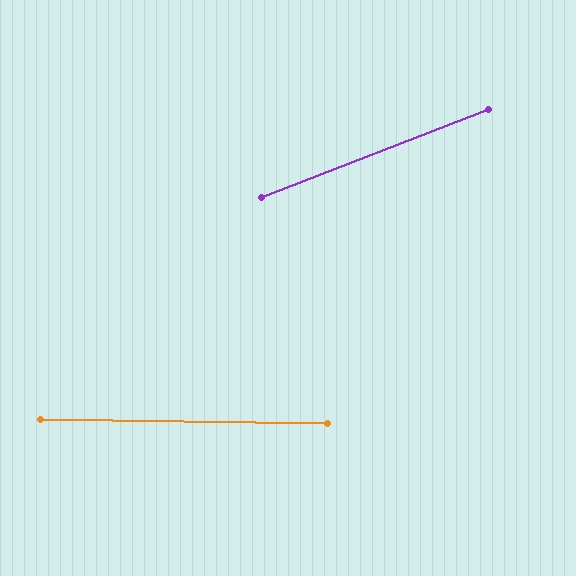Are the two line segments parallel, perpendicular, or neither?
Neither parallel nor perpendicular — they differ by about 22°.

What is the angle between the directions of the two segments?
Approximately 22 degrees.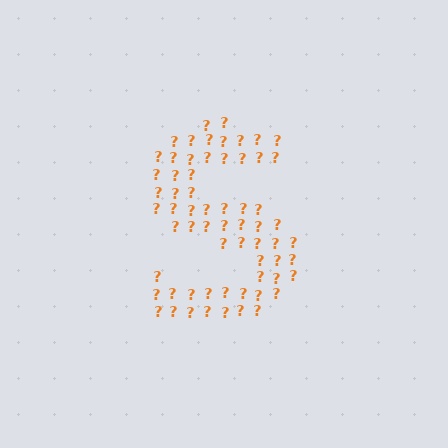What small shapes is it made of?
It is made of small question marks.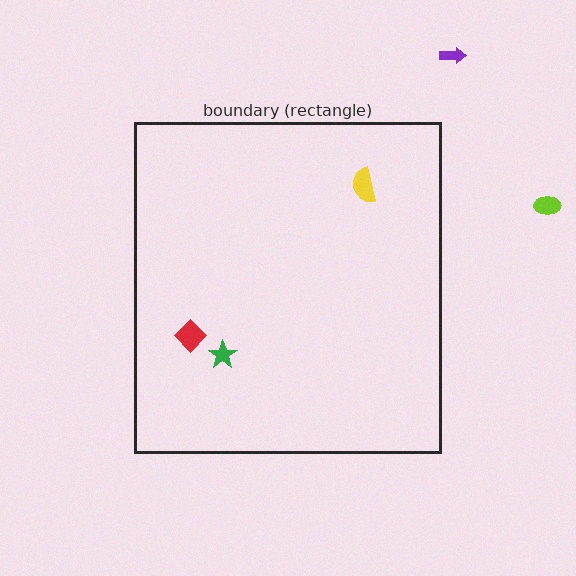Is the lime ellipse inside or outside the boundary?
Outside.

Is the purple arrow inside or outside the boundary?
Outside.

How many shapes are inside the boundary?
3 inside, 2 outside.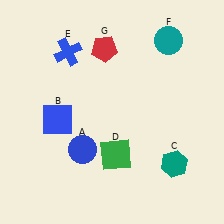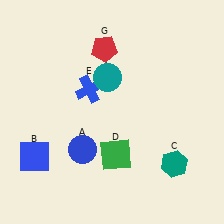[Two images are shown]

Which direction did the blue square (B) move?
The blue square (B) moved down.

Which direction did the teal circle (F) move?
The teal circle (F) moved left.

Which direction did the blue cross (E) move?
The blue cross (E) moved down.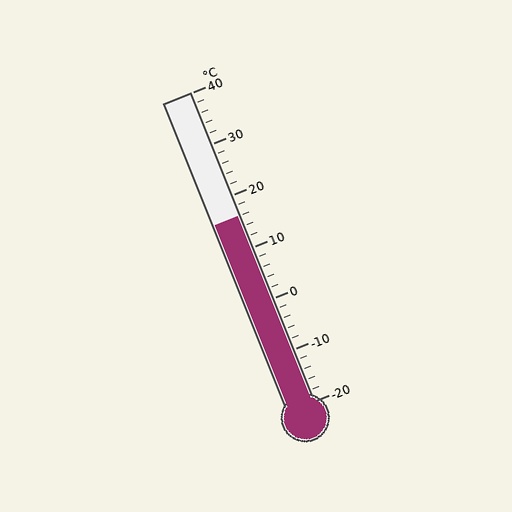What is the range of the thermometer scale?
The thermometer scale ranges from -20°C to 40°C.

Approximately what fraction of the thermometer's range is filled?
The thermometer is filled to approximately 60% of its range.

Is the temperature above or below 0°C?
The temperature is above 0°C.